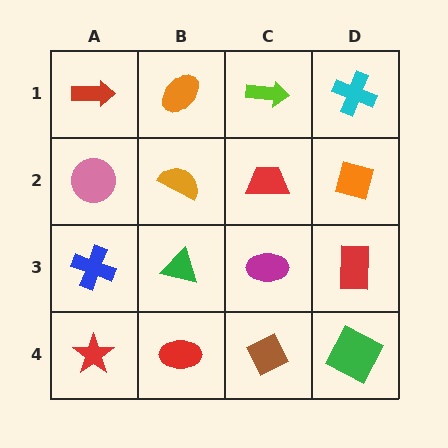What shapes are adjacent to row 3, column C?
A red trapezoid (row 2, column C), a brown diamond (row 4, column C), a green triangle (row 3, column B), a red rectangle (row 3, column D).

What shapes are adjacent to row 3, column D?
An orange square (row 2, column D), a green square (row 4, column D), a magenta ellipse (row 3, column C).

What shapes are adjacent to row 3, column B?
An orange semicircle (row 2, column B), a red ellipse (row 4, column B), a blue cross (row 3, column A), a magenta ellipse (row 3, column C).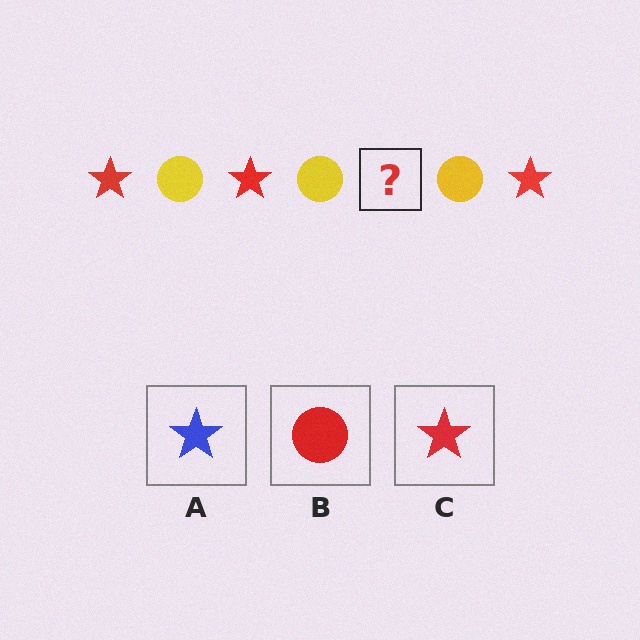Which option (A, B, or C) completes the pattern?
C.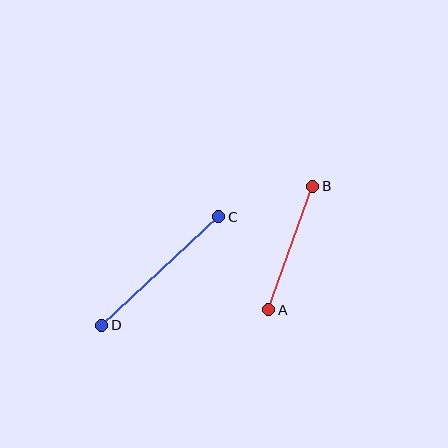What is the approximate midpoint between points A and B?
The midpoint is at approximately (291, 248) pixels.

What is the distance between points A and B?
The distance is approximately 131 pixels.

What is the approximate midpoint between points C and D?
The midpoint is at approximately (160, 271) pixels.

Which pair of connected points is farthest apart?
Points C and D are farthest apart.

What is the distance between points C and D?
The distance is approximately 159 pixels.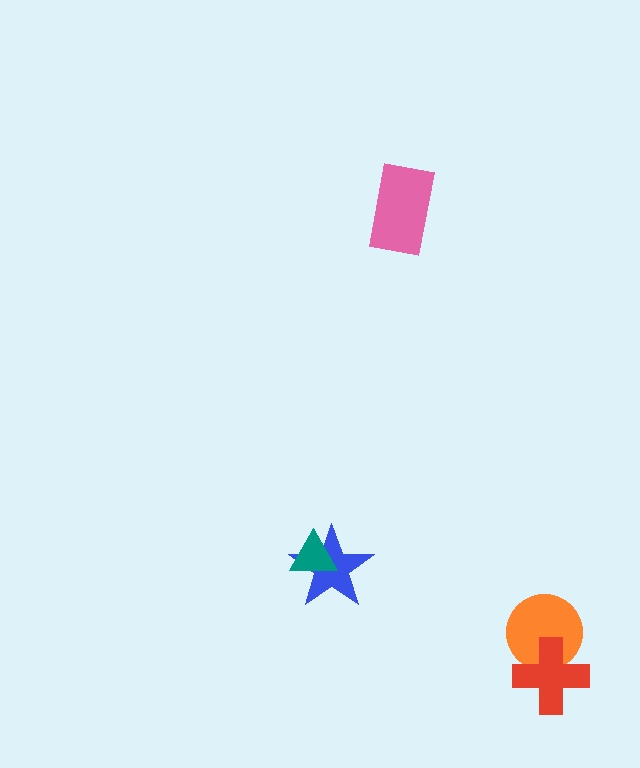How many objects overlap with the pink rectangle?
0 objects overlap with the pink rectangle.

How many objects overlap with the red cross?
1 object overlaps with the red cross.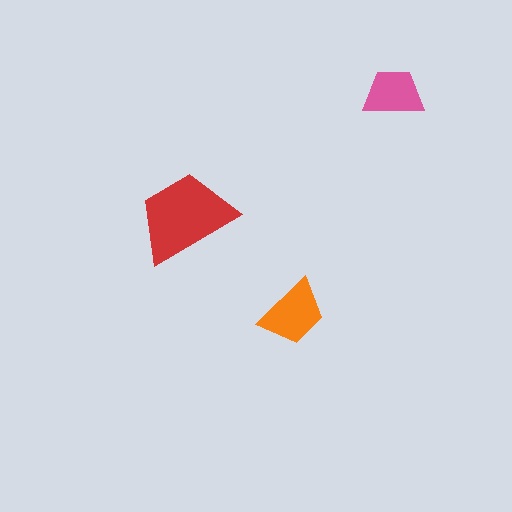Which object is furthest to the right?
The pink trapezoid is rightmost.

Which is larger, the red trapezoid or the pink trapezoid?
The red one.